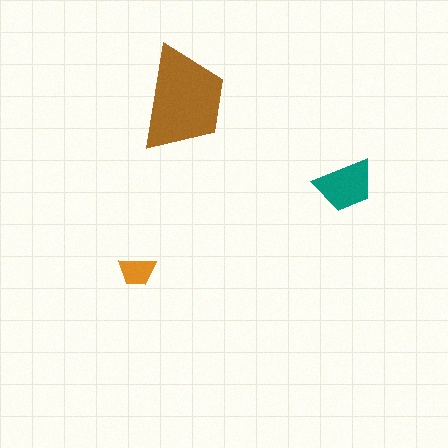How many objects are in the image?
There are 3 objects in the image.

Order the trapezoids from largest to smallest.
the brown one, the teal one, the orange one.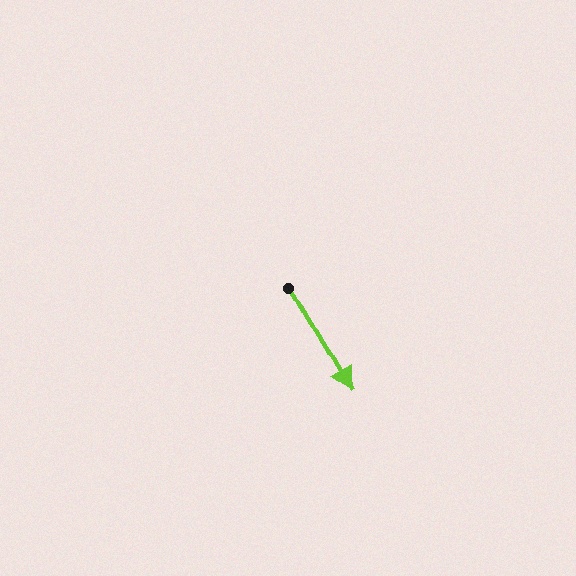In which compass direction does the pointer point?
Southeast.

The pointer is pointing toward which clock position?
Roughly 5 o'clock.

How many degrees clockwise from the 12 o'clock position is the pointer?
Approximately 149 degrees.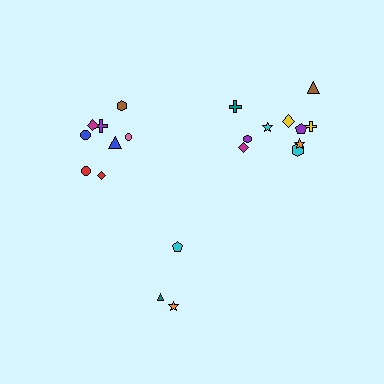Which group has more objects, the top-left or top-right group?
The top-right group.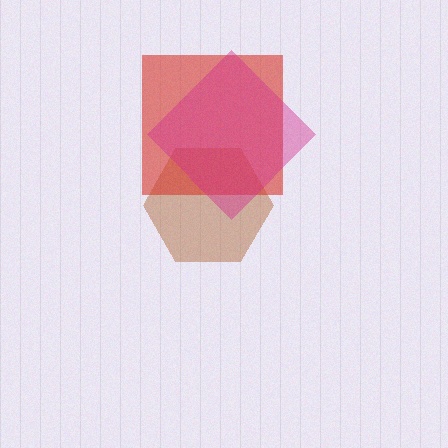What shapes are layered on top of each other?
The layered shapes are: a brown hexagon, a red square, a magenta diamond.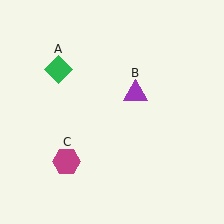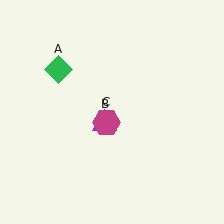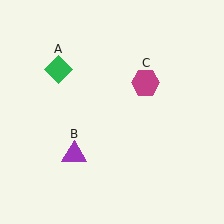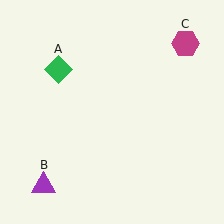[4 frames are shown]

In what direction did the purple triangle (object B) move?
The purple triangle (object B) moved down and to the left.